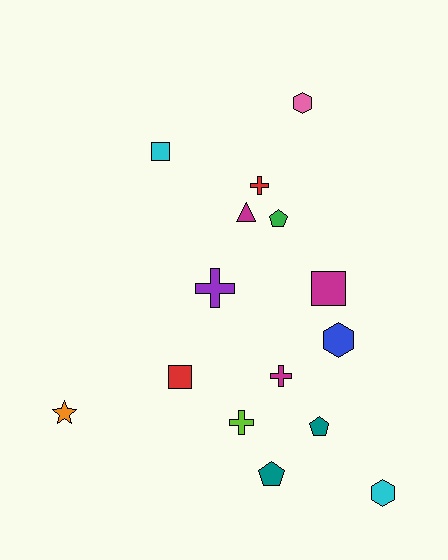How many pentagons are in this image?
There are 3 pentagons.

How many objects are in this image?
There are 15 objects.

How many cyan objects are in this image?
There are 2 cyan objects.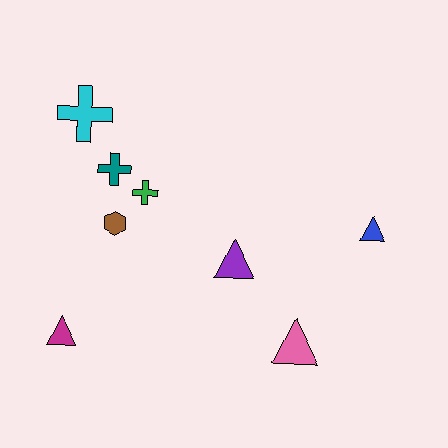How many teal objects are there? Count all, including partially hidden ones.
There is 1 teal object.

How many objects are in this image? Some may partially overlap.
There are 8 objects.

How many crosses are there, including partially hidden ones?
There are 3 crosses.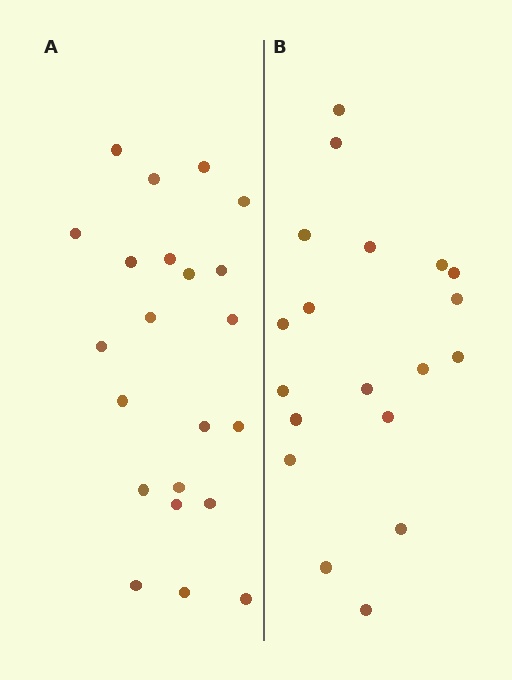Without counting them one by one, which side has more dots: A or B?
Region A (the left region) has more dots.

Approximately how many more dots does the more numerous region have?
Region A has just a few more — roughly 2 or 3 more dots than region B.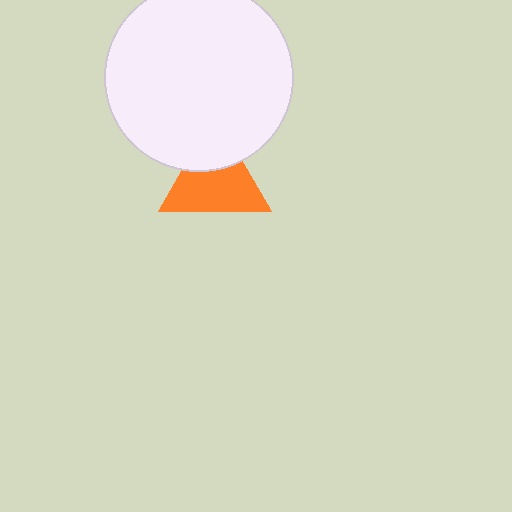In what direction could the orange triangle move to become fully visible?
The orange triangle could move down. That would shift it out from behind the white circle entirely.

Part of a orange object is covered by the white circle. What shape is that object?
It is a triangle.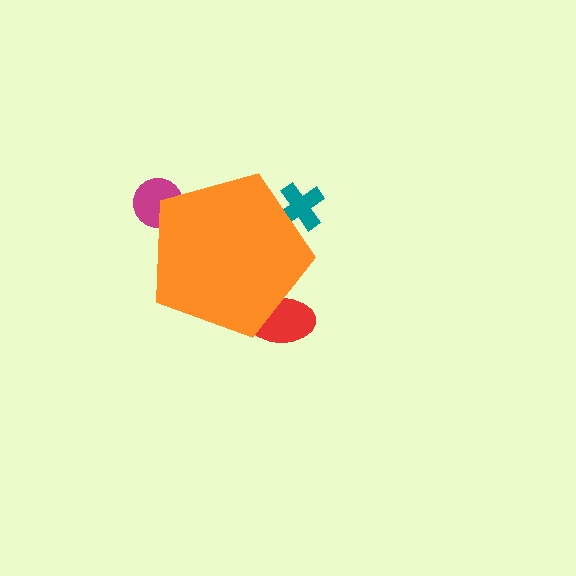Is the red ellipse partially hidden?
Yes, the red ellipse is partially hidden behind the orange pentagon.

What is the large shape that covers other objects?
An orange pentagon.